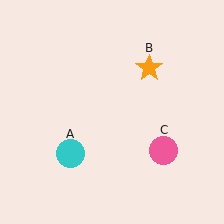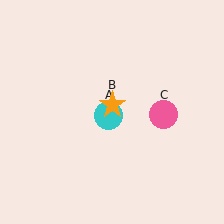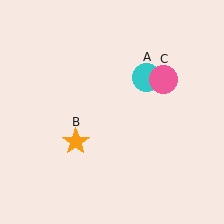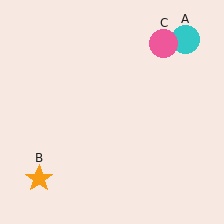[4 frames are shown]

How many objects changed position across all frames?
3 objects changed position: cyan circle (object A), orange star (object B), pink circle (object C).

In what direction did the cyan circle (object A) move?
The cyan circle (object A) moved up and to the right.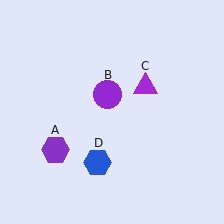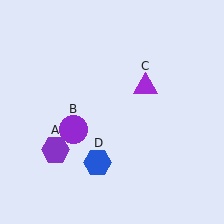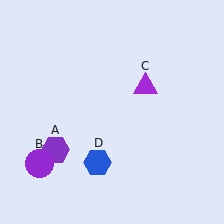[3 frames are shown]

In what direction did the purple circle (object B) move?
The purple circle (object B) moved down and to the left.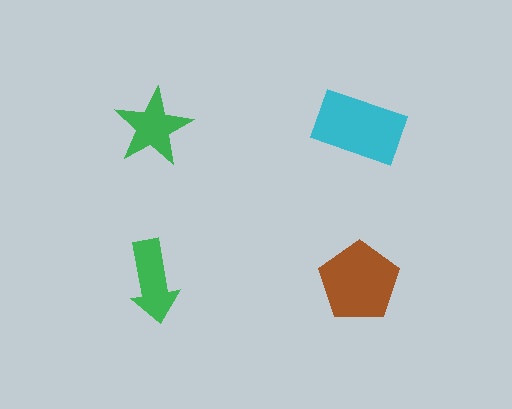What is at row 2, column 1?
A green arrow.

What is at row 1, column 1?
A green star.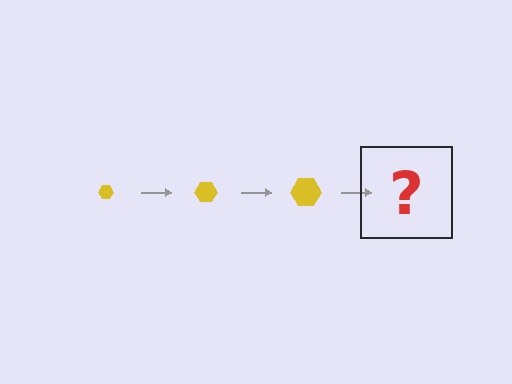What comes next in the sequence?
The next element should be a yellow hexagon, larger than the previous one.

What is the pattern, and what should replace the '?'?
The pattern is that the hexagon gets progressively larger each step. The '?' should be a yellow hexagon, larger than the previous one.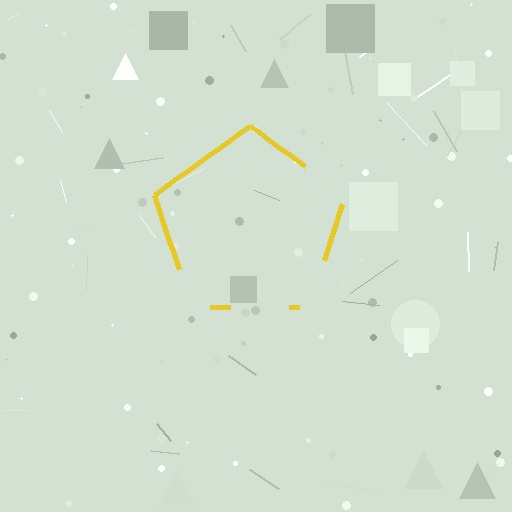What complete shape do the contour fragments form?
The contour fragments form a pentagon.